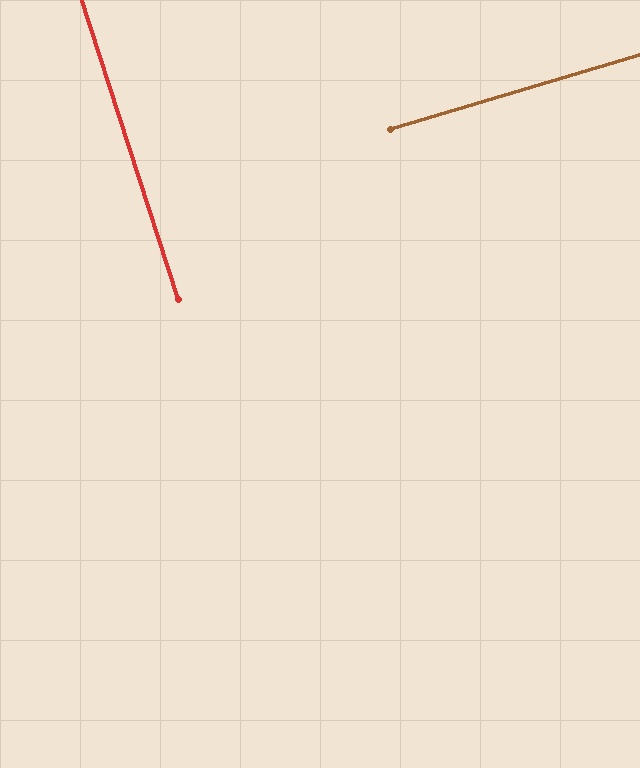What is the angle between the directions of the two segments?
Approximately 89 degrees.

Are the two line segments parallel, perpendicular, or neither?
Perpendicular — they meet at approximately 89°.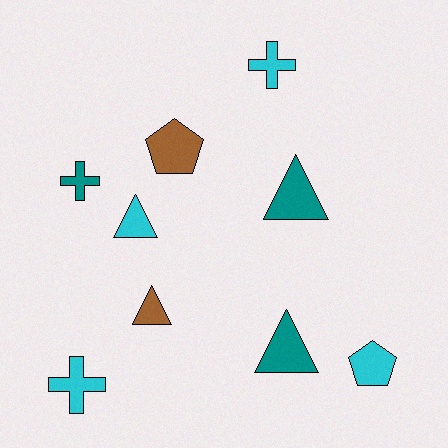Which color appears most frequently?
Cyan, with 4 objects.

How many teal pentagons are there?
There are no teal pentagons.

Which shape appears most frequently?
Triangle, with 4 objects.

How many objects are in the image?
There are 9 objects.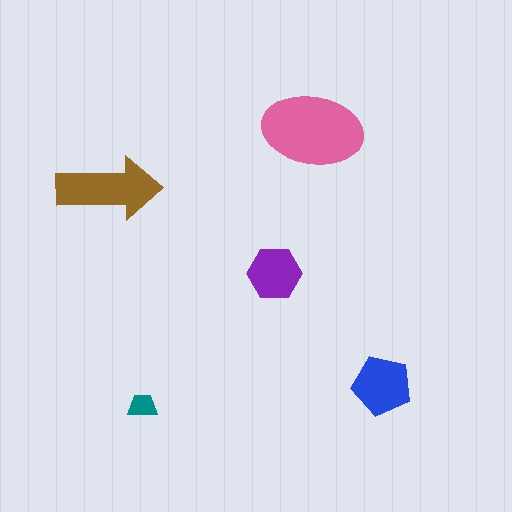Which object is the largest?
The pink ellipse.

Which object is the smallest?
The teal trapezoid.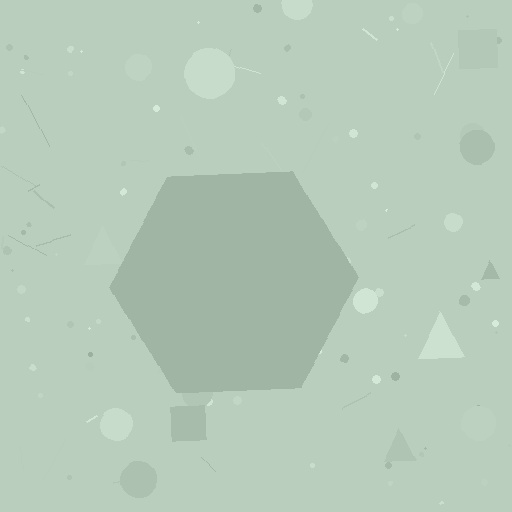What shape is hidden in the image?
A hexagon is hidden in the image.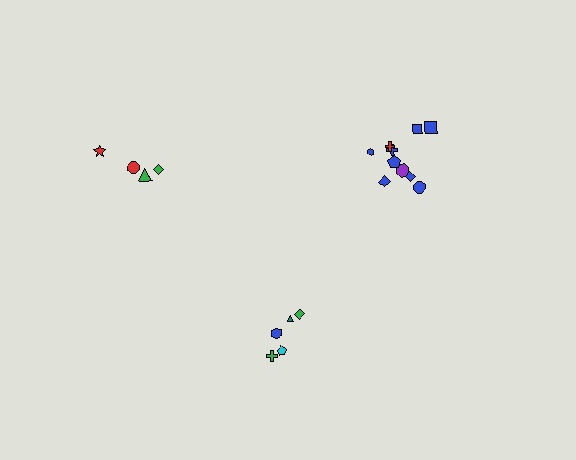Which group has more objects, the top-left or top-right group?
The top-right group.